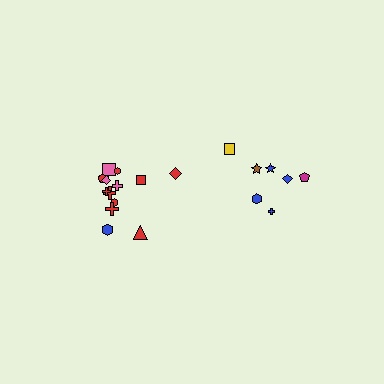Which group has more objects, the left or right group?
The left group.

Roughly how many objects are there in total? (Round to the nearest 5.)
Roughly 20 objects in total.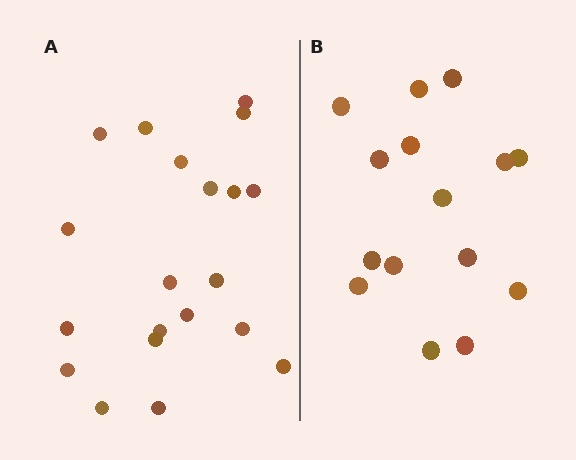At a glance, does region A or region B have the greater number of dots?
Region A (the left region) has more dots.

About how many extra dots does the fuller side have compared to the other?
Region A has about 5 more dots than region B.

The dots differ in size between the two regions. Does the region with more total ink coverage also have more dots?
No. Region B has more total ink coverage because its dots are larger, but region A actually contains more individual dots. Total area can be misleading — the number of items is what matters here.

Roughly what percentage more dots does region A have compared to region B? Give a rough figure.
About 35% more.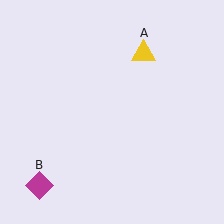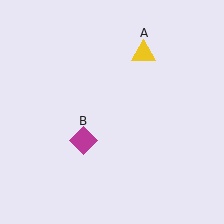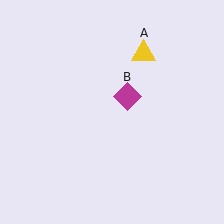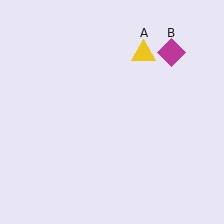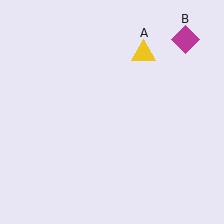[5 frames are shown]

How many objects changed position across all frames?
1 object changed position: magenta diamond (object B).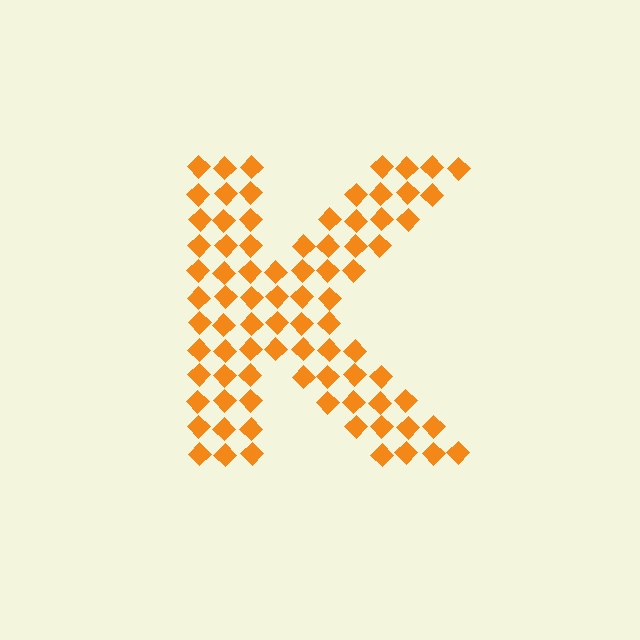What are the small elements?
The small elements are diamonds.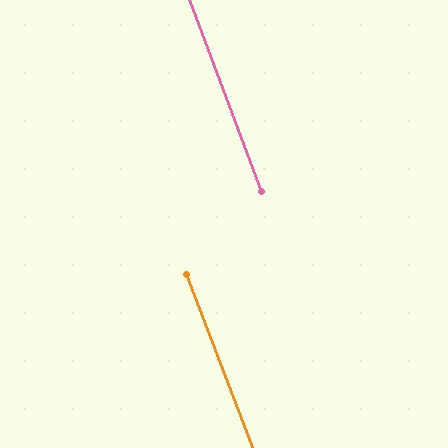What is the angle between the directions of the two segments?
Approximately 0 degrees.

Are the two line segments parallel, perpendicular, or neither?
Parallel — their directions differ by only 0.3°.